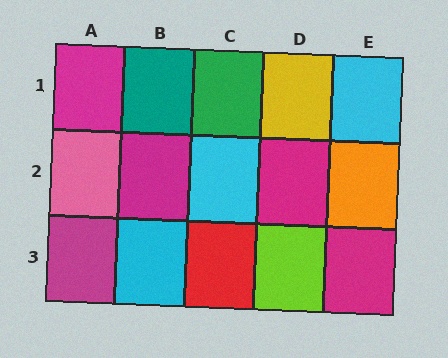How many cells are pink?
1 cell is pink.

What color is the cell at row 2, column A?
Pink.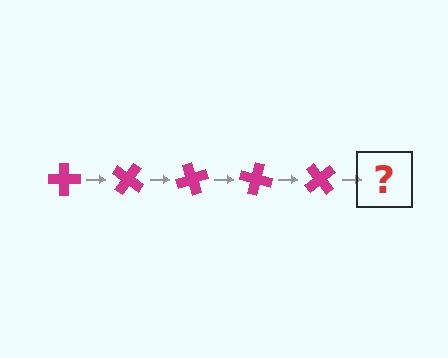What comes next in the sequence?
The next element should be a magenta cross rotated 175 degrees.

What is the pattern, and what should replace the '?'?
The pattern is that the cross rotates 35 degrees each step. The '?' should be a magenta cross rotated 175 degrees.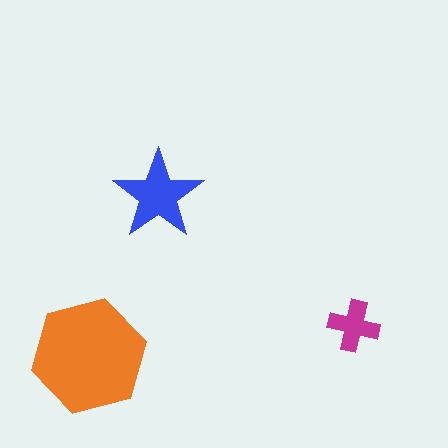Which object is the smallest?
The magenta cross.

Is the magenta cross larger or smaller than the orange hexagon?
Smaller.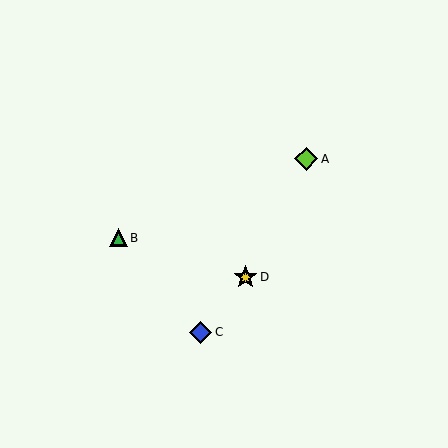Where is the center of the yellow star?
The center of the yellow star is at (245, 277).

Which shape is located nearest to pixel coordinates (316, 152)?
The lime diamond (labeled A) at (306, 159) is nearest to that location.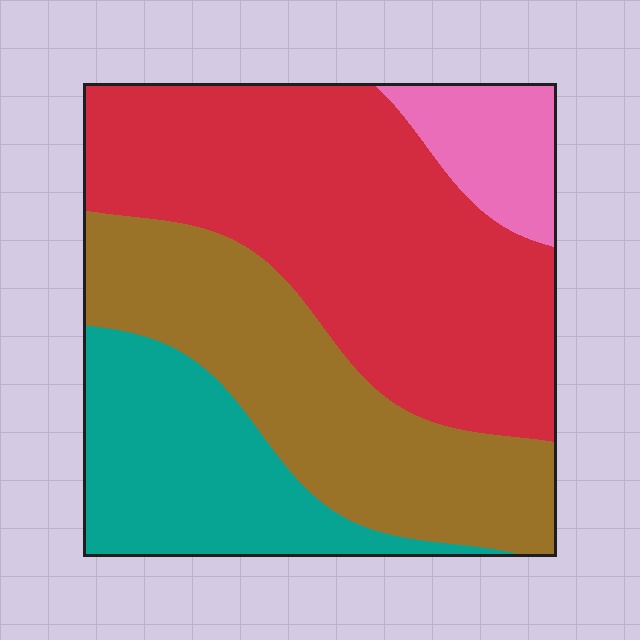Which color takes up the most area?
Red, at roughly 45%.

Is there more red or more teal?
Red.